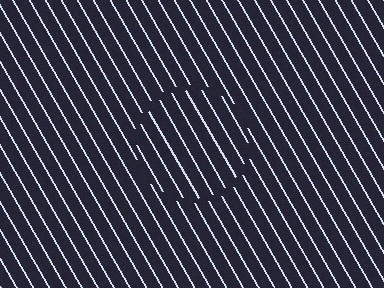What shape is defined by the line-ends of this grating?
An illusory circle. The interior of the shape contains the same grating, shifted by half a period — the contour is defined by the phase discontinuity where line-ends from the inner and outer gratings abut.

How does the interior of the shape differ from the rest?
The interior of the shape contains the same grating, shifted by half a period — the contour is defined by the phase discontinuity where line-ends from the inner and outer gratings abut.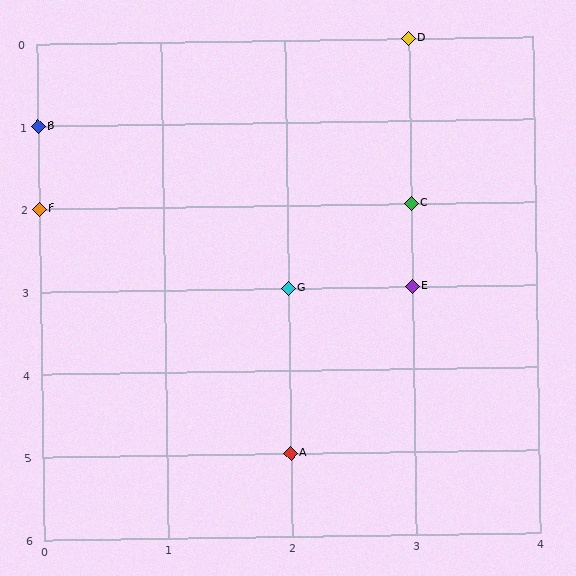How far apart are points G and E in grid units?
Points G and E are 1 column apart.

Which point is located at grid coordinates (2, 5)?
Point A is at (2, 5).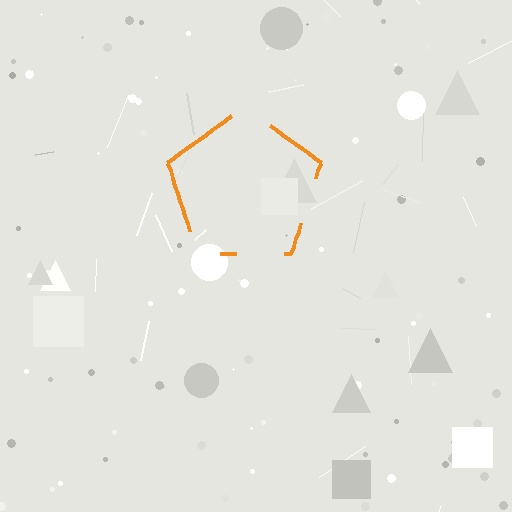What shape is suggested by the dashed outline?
The dashed outline suggests a pentagon.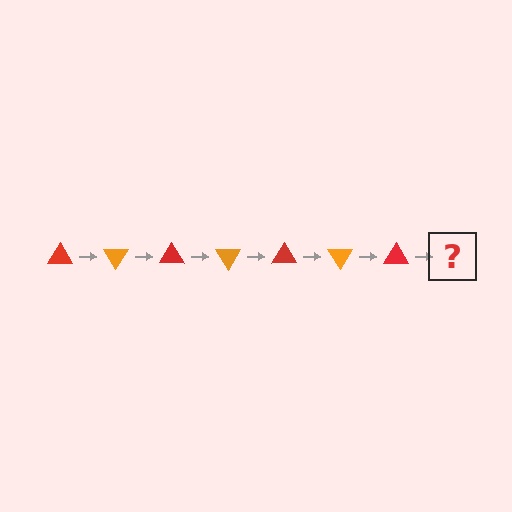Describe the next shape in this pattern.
It should be an orange triangle, rotated 420 degrees from the start.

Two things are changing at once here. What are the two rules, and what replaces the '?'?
The two rules are that it rotates 60 degrees each step and the color cycles through red and orange. The '?' should be an orange triangle, rotated 420 degrees from the start.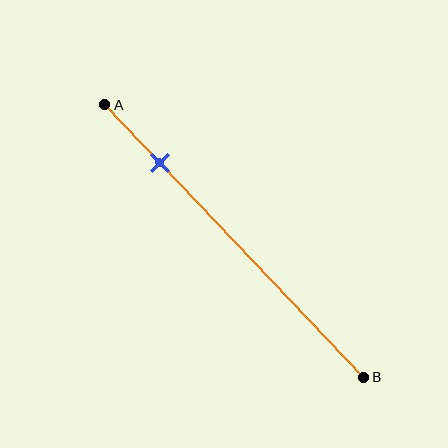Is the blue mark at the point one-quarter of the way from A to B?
No, the mark is at about 20% from A, not at the 25% one-quarter point.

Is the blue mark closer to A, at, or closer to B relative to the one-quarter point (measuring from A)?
The blue mark is closer to point A than the one-quarter point of segment AB.